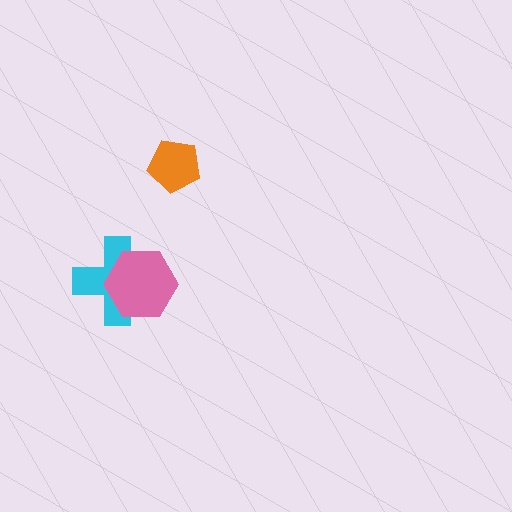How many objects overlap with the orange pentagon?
0 objects overlap with the orange pentagon.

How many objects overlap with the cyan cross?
1 object overlaps with the cyan cross.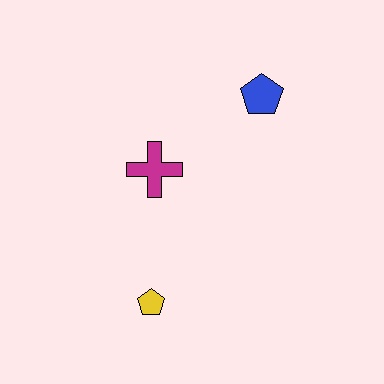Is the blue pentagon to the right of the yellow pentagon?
Yes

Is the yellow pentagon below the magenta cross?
Yes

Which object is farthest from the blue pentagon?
The yellow pentagon is farthest from the blue pentagon.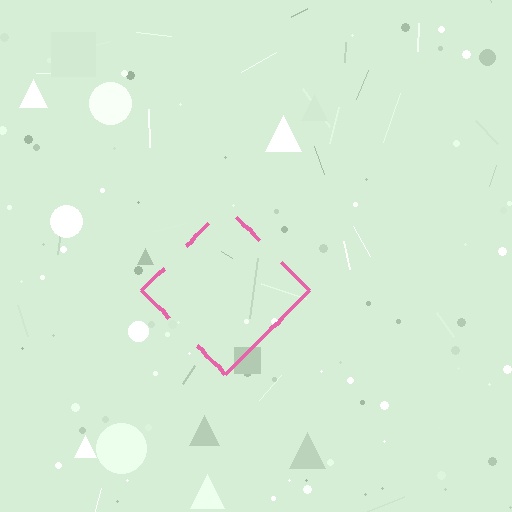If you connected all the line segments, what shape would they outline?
They would outline a diamond.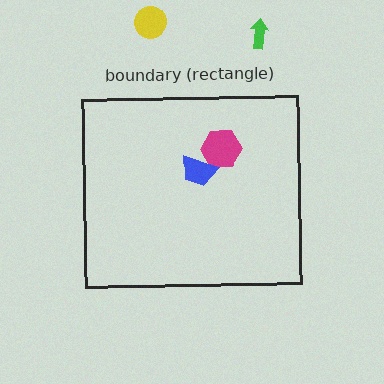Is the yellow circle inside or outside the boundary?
Outside.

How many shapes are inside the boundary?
2 inside, 2 outside.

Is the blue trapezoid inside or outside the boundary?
Inside.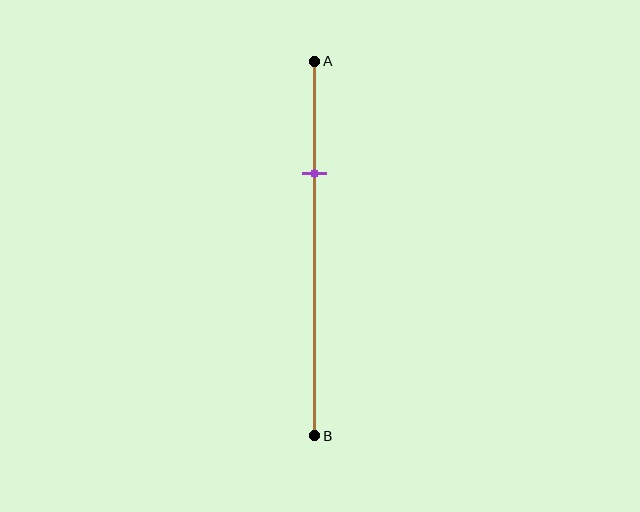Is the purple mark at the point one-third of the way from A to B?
No, the mark is at about 30% from A, not at the 33% one-third point.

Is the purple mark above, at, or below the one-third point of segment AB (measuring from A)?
The purple mark is above the one-third point of segment AB.